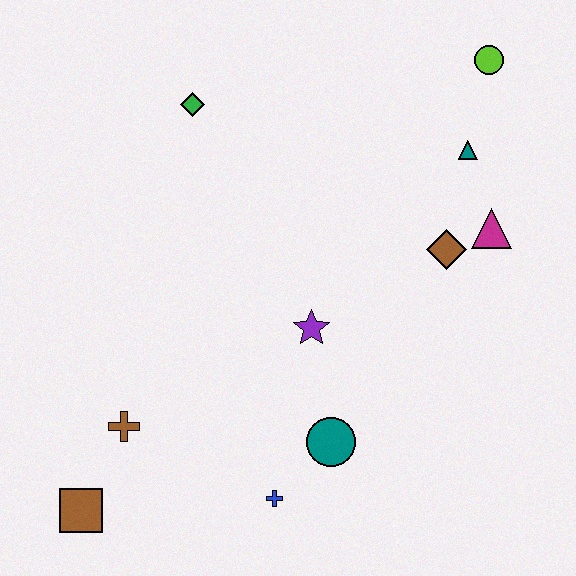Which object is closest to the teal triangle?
The magenta triangle is closest to the teal triangle.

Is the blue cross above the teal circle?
No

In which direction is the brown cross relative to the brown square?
The brown cross is above the brown square.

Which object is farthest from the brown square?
The lime circle is farthest from the brown square.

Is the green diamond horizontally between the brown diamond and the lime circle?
No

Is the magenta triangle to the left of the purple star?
No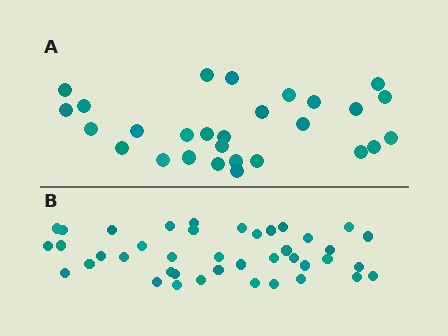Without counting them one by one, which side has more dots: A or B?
Region B (the bottom region) has more dots.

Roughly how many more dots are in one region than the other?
Region B has approximately 15 more dots than region A.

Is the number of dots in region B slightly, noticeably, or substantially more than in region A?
Region B has substantially more. The ratio is roughly 1.5 to 1.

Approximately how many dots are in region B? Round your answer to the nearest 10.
About 40 dots. (The exact count is 41, which rounds to 40.)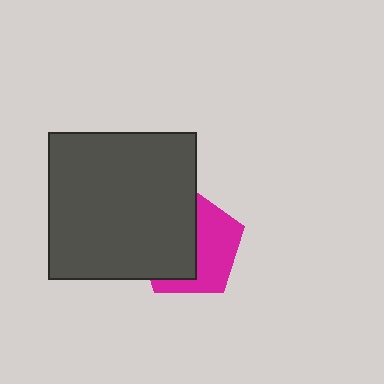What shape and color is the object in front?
The object in front is a dark gray square.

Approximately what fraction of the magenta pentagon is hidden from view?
Roughly 53% of the magenta pentagon is hidden behind the dark gray square.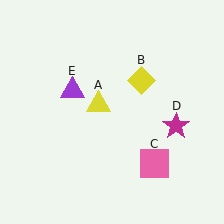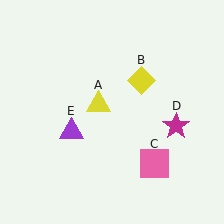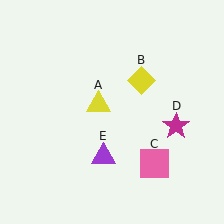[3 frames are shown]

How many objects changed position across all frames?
1 object changed position: purple triangle (object E).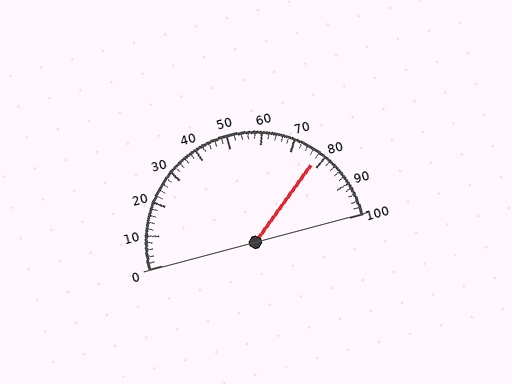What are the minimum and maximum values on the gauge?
The gauge ranges from 0 to 100.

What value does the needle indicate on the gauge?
The needle indicates approximately 78.